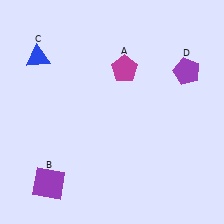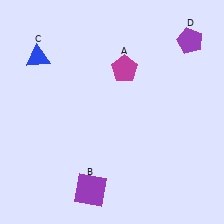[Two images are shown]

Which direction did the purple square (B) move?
The purple square (B) moved right.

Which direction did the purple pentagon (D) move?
The purple pentagon (D) moved up.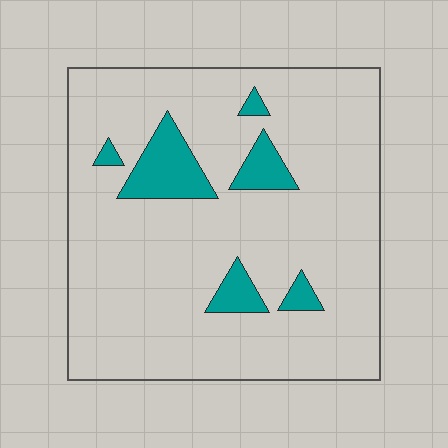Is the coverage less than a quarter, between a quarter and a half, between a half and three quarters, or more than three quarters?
Less than a quarter.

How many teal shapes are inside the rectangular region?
6.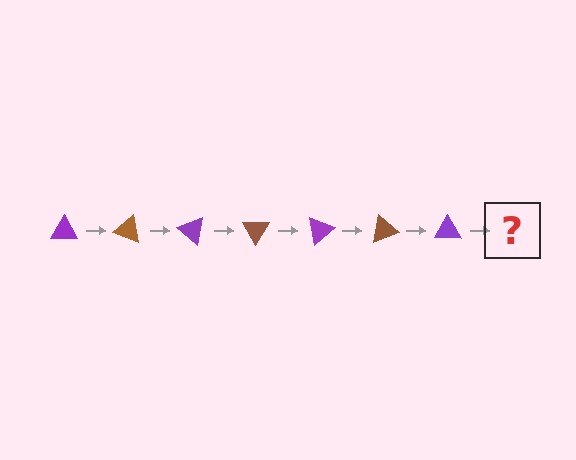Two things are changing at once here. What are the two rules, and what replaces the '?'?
The two rules are that it rotates 20 degrees each step and the color cycles through purple and brown. The '?' should be a brown triangle, rotated 140 degrees from the start.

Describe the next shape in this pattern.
It should be a brown triangle, rotated 140 degrees from the start.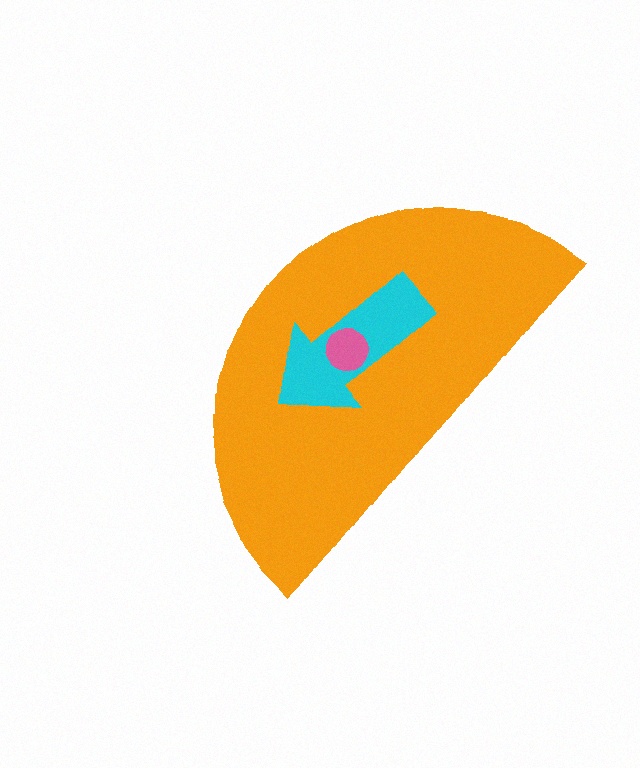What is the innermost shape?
The pink circle.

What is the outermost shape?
The orange semicircle.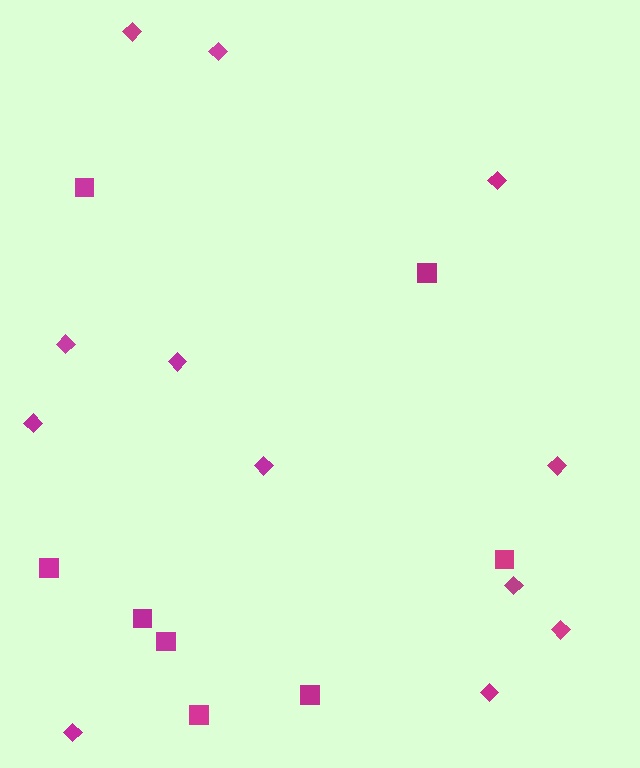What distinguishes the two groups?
There are 2 groups: one group of squares (8) and one group of diamonds (12).